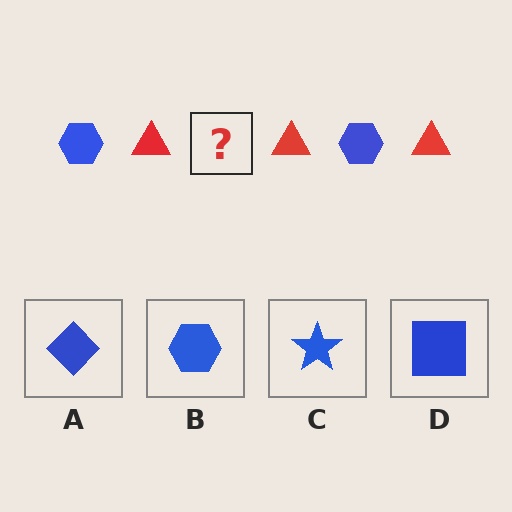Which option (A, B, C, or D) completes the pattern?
B.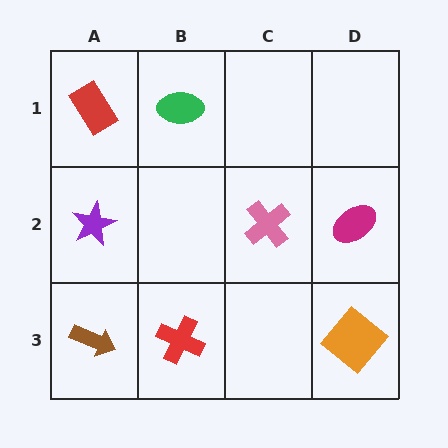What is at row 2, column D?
A magenta ellipse.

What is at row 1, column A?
A red rectangle.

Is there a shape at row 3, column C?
No, that cell is empty.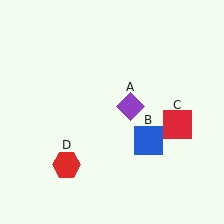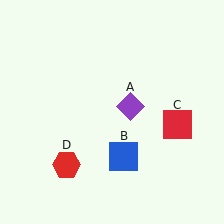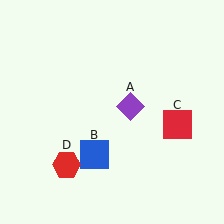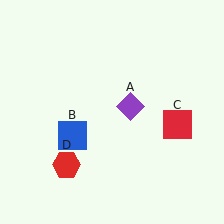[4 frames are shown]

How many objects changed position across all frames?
1 object changed position: blue square (object B).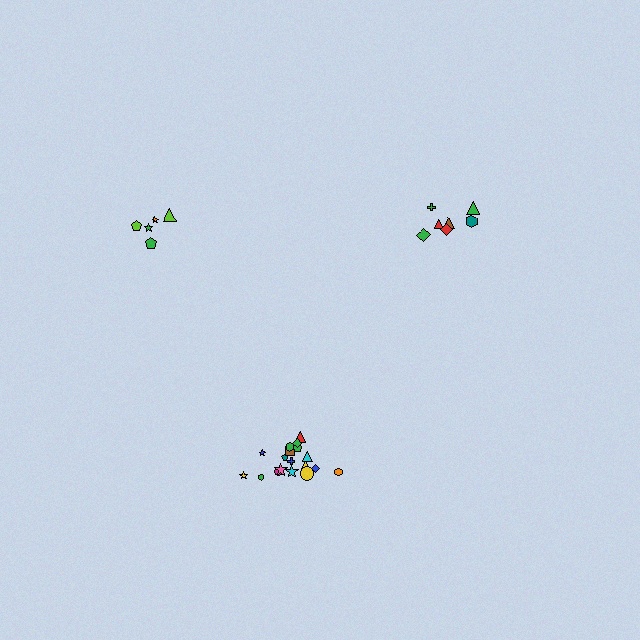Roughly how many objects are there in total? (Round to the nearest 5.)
Roughly 30 objects in total.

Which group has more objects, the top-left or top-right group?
The top-right group.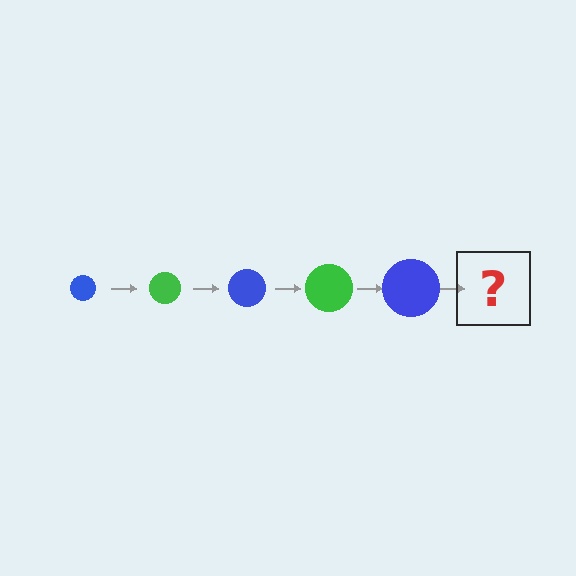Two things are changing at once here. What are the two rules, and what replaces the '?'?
The two rules are that the circle grows larger each step and the color cycles through blue and green. The '?' should be a green circle, larger than the previous one.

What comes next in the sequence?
The next element should be a green circle, larger than the previous one.